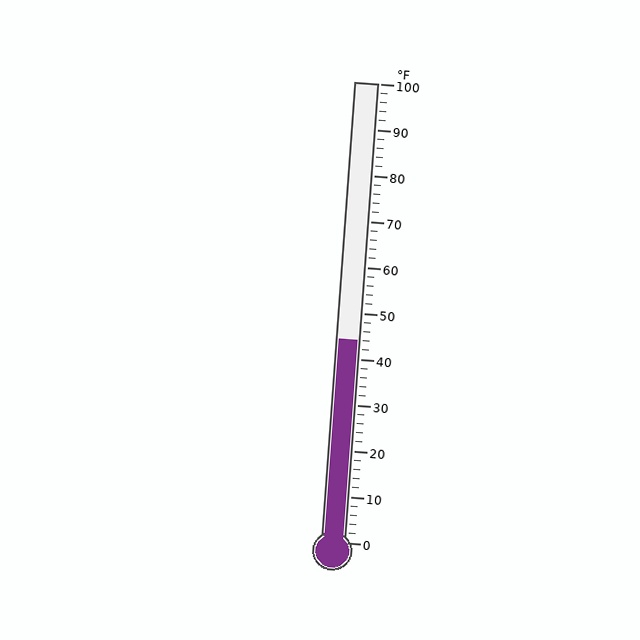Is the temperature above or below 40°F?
The temperature is above 40°F.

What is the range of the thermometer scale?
The thermometer scale ranges from 0°F to 100°F.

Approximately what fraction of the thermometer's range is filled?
The thermometer is filled to approximately 45% of its range.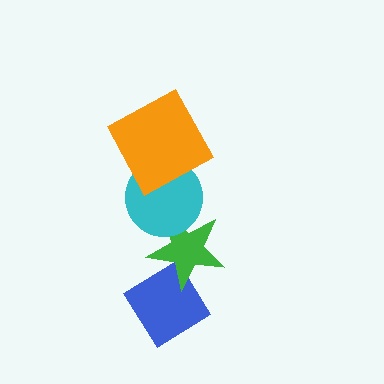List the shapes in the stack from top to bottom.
From top to bottom: the orange square, the cyan circle, the green star, the blue diamond.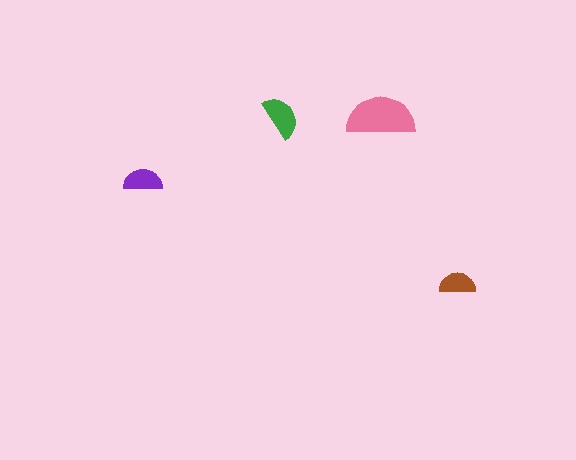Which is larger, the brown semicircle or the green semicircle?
The green one.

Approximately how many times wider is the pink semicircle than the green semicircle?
About 1.5 times wider.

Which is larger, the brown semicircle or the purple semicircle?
The purple one.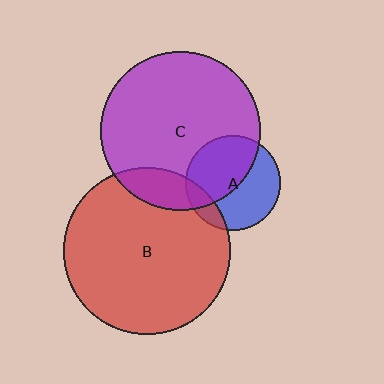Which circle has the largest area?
Circle B (red).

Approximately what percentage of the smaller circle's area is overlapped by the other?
Approximately 15%.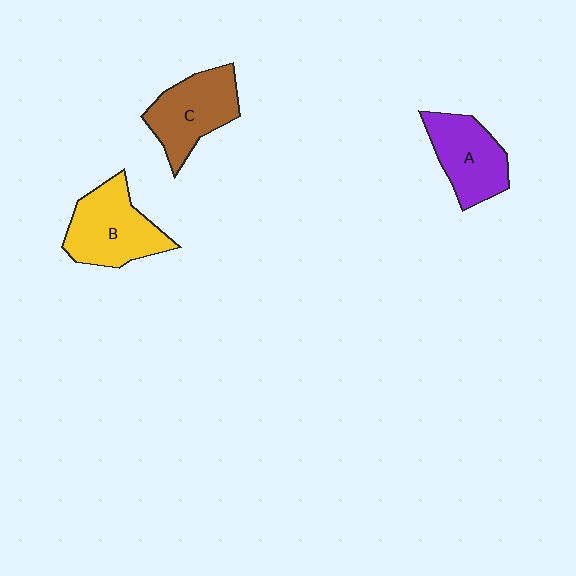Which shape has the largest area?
Shape B (yellow).